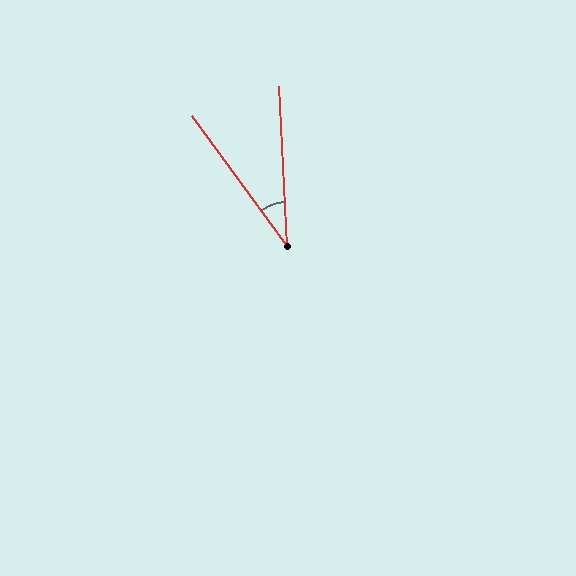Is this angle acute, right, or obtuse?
It is acute.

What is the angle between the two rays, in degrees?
Approximately 33 degrees.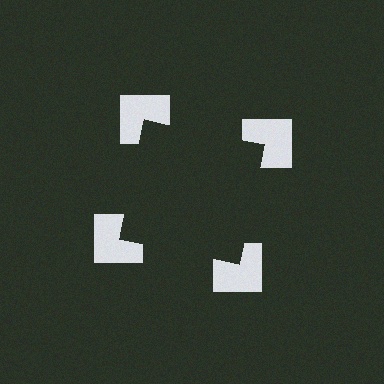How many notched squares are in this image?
There are 4 — one at each vertex of the illusory square.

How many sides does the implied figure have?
4 sides.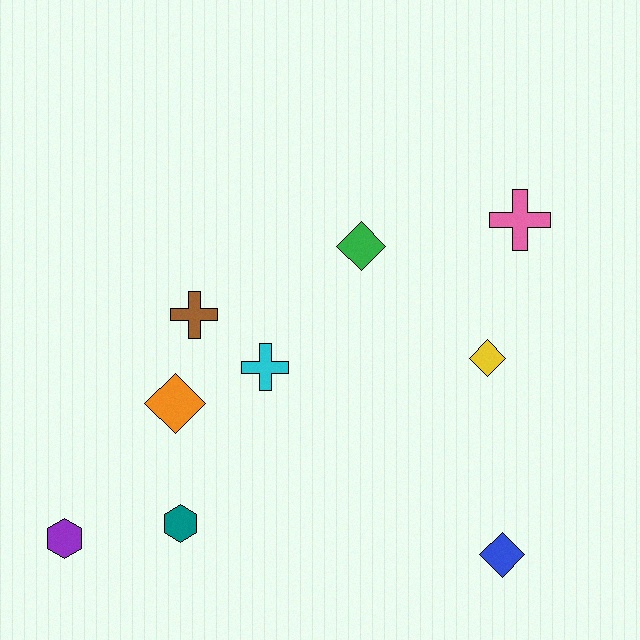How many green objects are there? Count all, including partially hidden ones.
There is 1 green object.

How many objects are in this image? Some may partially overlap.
There are 9 objects.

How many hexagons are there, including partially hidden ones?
There are 2 hexagons.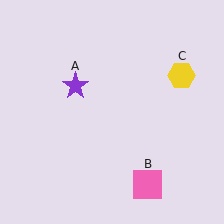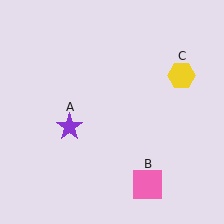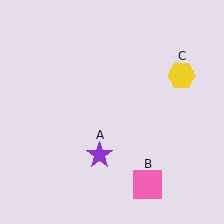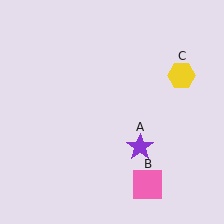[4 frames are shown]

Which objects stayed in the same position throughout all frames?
Pink square (object B) and yellow hexagon (object C) remained stationary.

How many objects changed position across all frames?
1 object changed position: purple star (object A).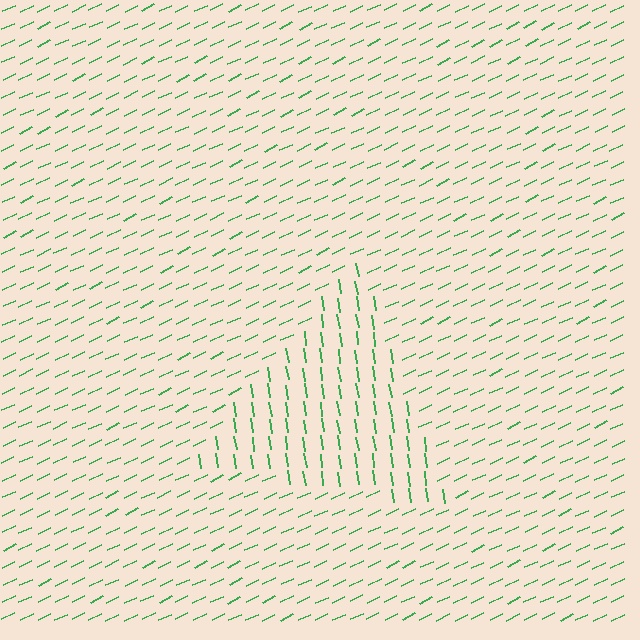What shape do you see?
I see a triangle.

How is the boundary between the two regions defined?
The boundary is defined purely by a change in line orientation (approximately 73 degrees difference). All lines are the same color and thickness.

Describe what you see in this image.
The image is filled with small green line segments. A triangle region in the image has lines oriented differently from the surrounding lines, creating a visible texture boundary.